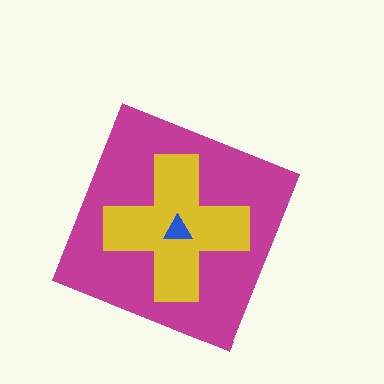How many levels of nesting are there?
3.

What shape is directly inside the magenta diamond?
The yellow cross.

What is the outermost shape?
The magenta diamond.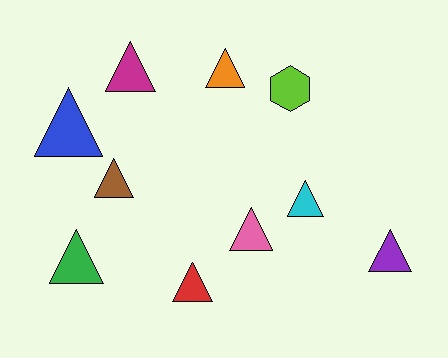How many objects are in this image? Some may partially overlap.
There are 10 objects.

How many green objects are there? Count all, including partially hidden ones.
There is 1 green object.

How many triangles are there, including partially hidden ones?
There are 9 triangles.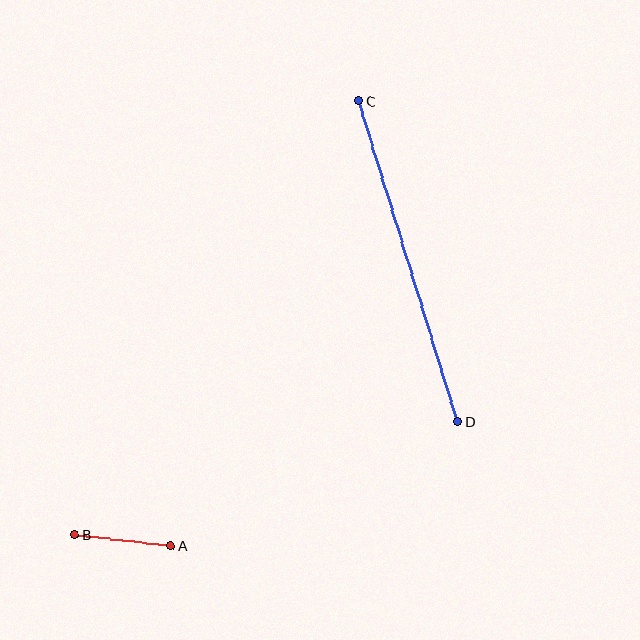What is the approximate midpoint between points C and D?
The midpoint is at approximately (408, 261) pixels.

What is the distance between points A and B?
The distance is approximately 96 pixels.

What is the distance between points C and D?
The distance is approximately 336 pixels.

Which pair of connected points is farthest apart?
Points C and D are farthest apart.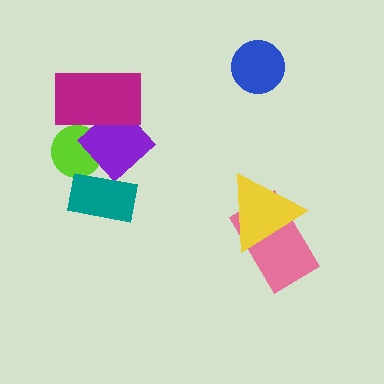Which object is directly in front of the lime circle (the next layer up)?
The purple diamond is directly in front of the lime circle.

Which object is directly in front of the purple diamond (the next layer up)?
The magenta rectangle is directly in front of the purple diamond.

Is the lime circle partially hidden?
Yes, it is partially covered by another shape.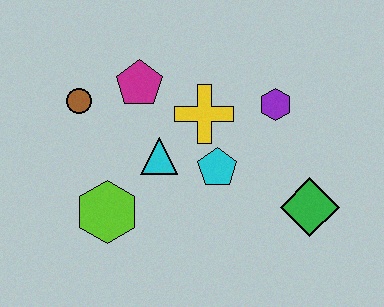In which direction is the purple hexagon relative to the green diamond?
The purple hexagon is above the green diamond.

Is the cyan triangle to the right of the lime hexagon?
Yes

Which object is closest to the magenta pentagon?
The brown circle is closest to the magenta pentagon.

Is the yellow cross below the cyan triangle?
No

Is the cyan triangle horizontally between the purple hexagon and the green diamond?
No